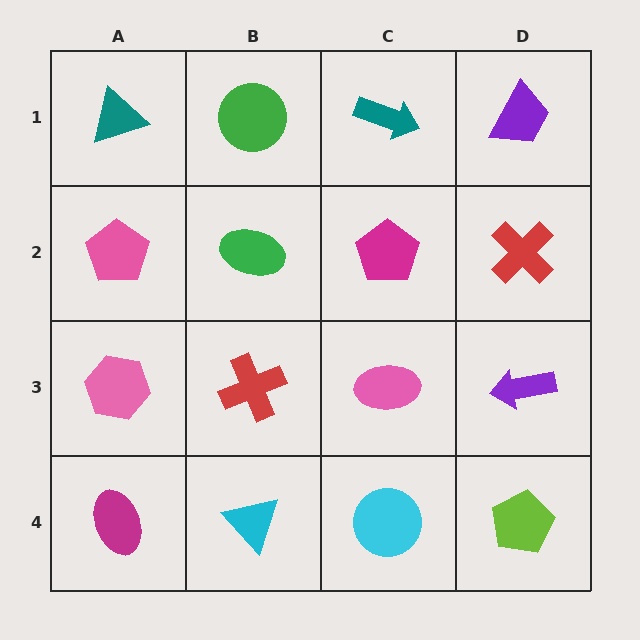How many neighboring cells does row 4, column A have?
2.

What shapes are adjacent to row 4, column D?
A purple arrow (row 3, column D), a cyan circle (row 4, column C).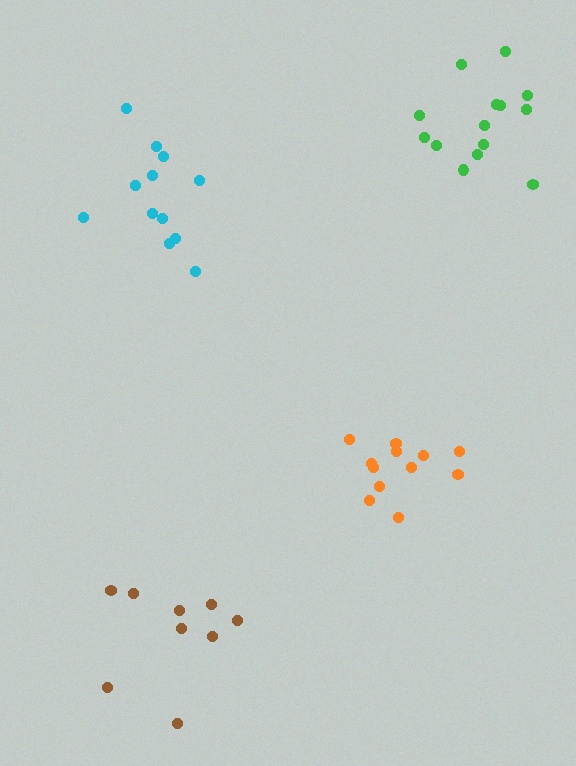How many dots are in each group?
Group 1: 9 dots, Group 2: 14 dots, Group 3: 12 dots, Group 4: 12 dots (47 total).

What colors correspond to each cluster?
The clusters are colored: brown, green, cyan, orange.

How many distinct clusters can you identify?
There are 4 distinct clusters.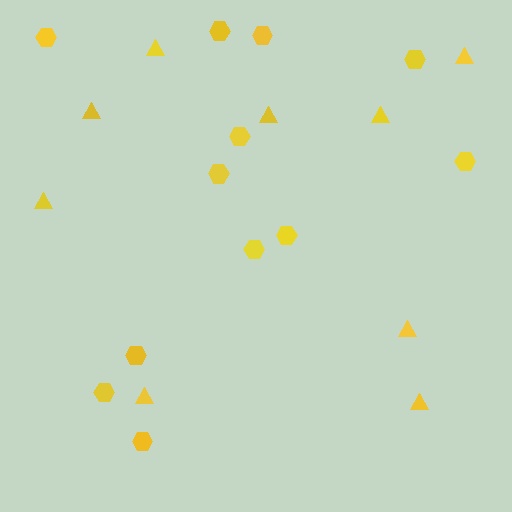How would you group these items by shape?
There are 2 groups: one group of triangles (9) and one group of hexagons (12).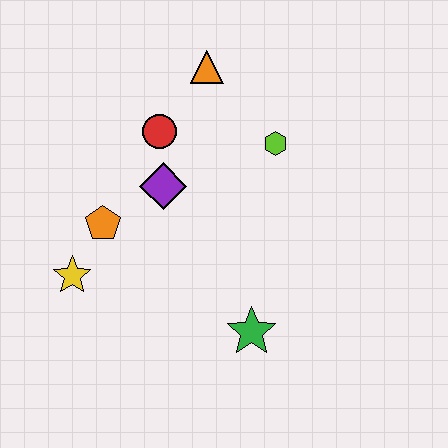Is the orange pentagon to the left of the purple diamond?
Yes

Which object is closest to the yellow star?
The orange pentagon is closest to the yellow star.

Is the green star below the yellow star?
Yes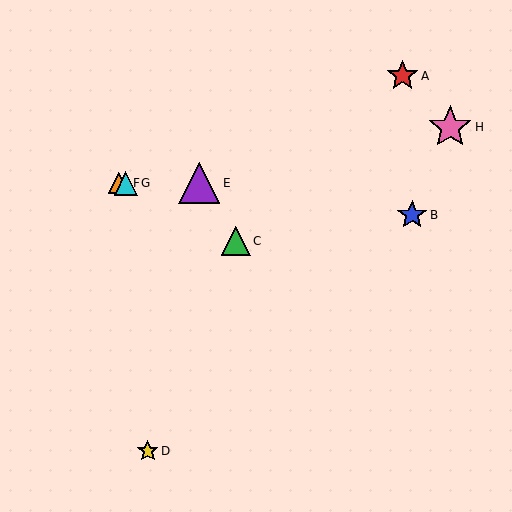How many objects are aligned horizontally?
3 objects (E, F, G) are aligned horizontally.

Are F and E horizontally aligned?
Yes, both are at y≈183.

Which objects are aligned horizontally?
Objects E, F, G are aligned horizontally.